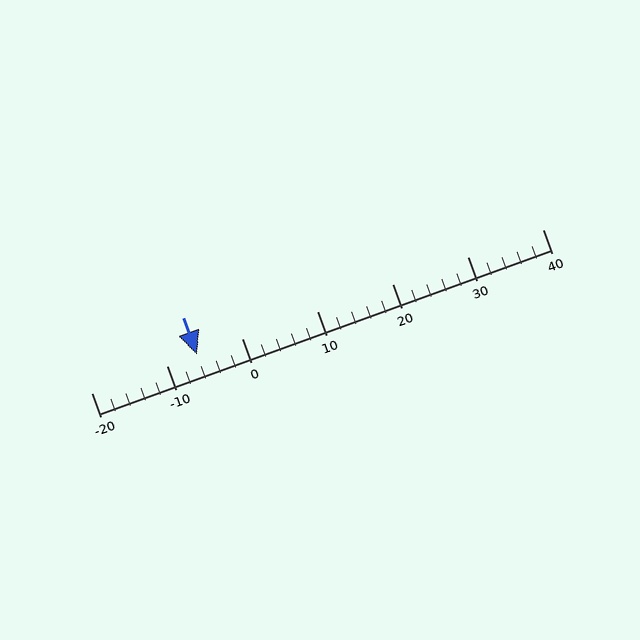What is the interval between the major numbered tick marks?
The major tick marks are spaced 10 units apart.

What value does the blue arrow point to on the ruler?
The blue arrow points to approximately -6.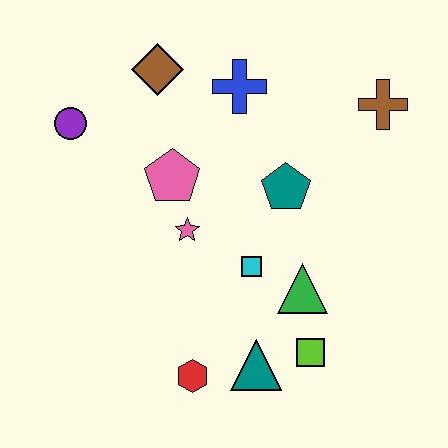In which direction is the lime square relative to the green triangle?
The lime square is below the green triangle.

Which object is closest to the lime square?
The teal triangle is closest to the lime square.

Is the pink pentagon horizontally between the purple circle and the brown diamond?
No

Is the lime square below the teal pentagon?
Yes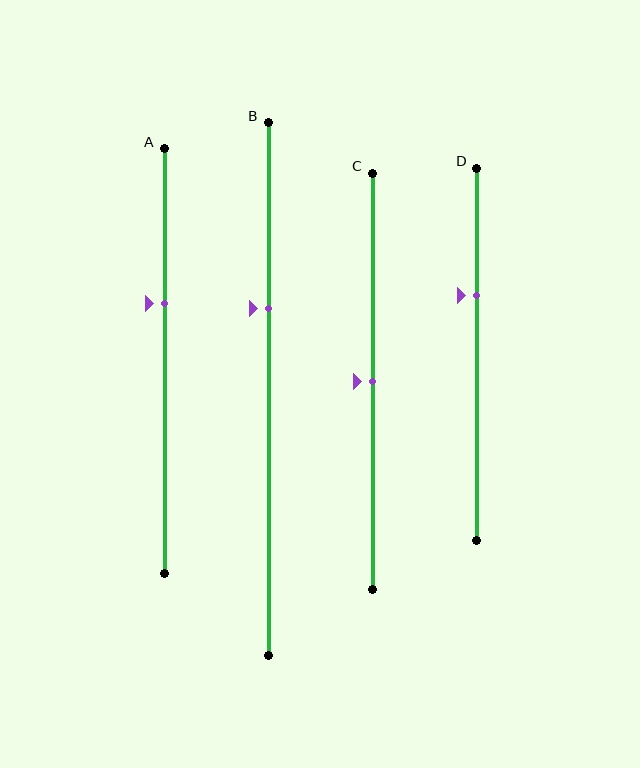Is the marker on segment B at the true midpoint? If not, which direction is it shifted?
No, the marker on segment B is shifted upward by about 15% of the segment length.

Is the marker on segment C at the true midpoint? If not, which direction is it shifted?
Yes, the marker on segment C is at the true midpoint.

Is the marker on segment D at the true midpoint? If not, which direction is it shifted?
No, the marker on segment D is shifted upward by about 16% of the segment length.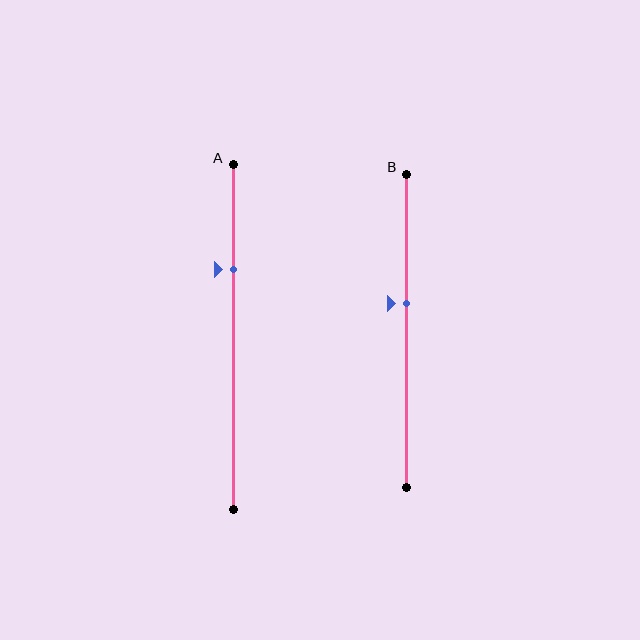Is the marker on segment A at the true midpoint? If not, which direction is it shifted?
No, the marker on segment A is shifted upward by about 20% of the segment length.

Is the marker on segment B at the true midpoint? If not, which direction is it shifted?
No, the marker on segment B is shifted upward by about 9% of the segment length.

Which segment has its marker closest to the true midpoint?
Segment B has its marker closest to the true midpoint.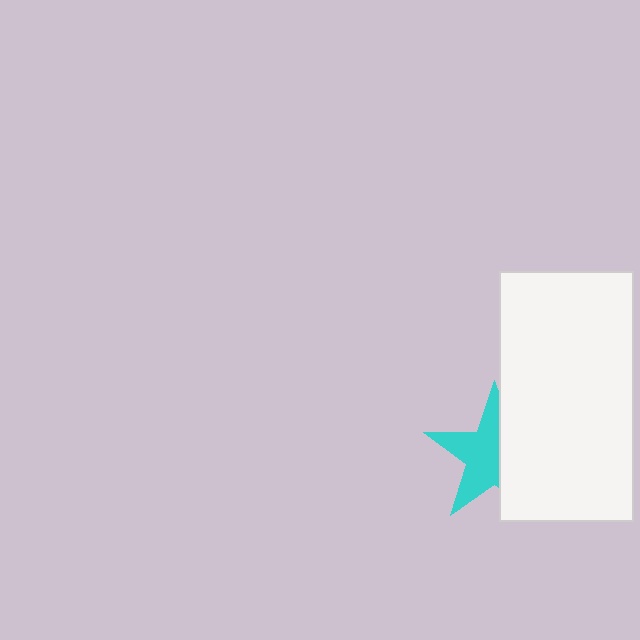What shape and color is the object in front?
The object in front is a white rectangle.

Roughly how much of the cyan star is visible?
About half of it is visible (roughly 57%).